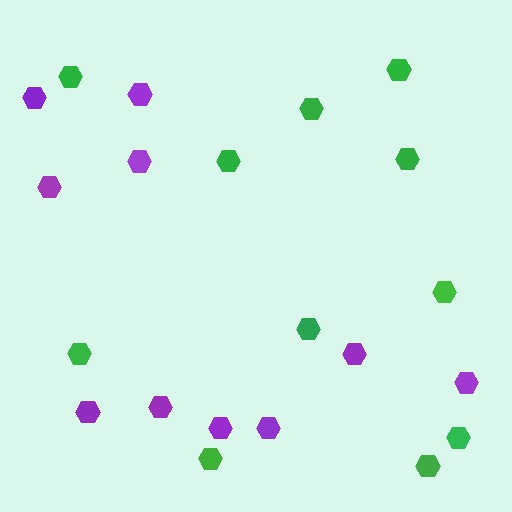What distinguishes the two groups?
There are 2 groups: one group of green hexagons (11) and one group of purple hexagons (10).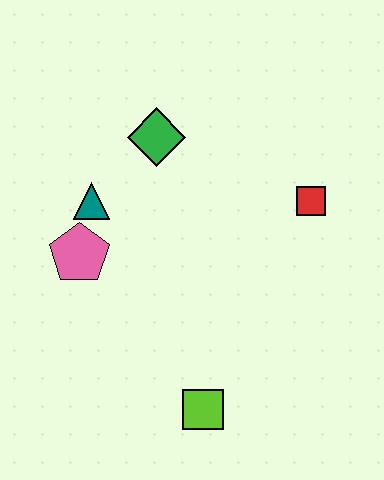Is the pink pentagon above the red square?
No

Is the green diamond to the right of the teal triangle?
Yes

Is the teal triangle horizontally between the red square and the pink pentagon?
Yes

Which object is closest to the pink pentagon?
The teal triangle is closest to the pink pentagon.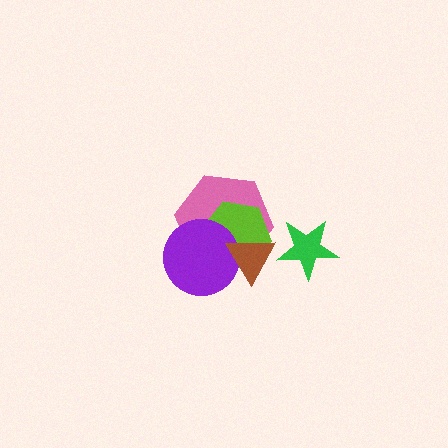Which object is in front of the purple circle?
The brown triangle is in front of the purple circle.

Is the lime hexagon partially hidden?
Yes, it is partially covered by another shape.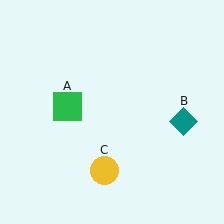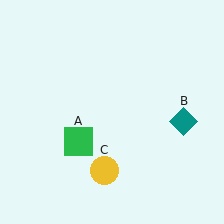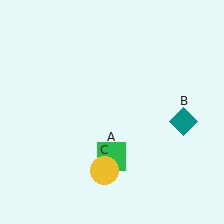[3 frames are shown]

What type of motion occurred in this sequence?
The green square (object A) rotated counterclockwise around the center of the scene.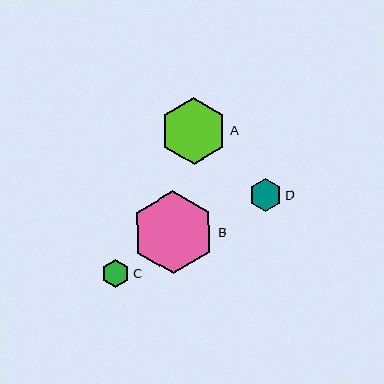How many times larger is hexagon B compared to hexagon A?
Hexagon B is approximately 1.2 times the size of hexagon A.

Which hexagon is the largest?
Hexagon B is the largest with a size of approximately 83 pixels.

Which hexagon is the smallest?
Hexagon C is the smallest with a size of approximately 28 pixels.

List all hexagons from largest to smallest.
From largest to smallest: B, A, D, C.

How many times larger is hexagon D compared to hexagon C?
Hexagon D is approximately 1.2 times the size of hexagon C.